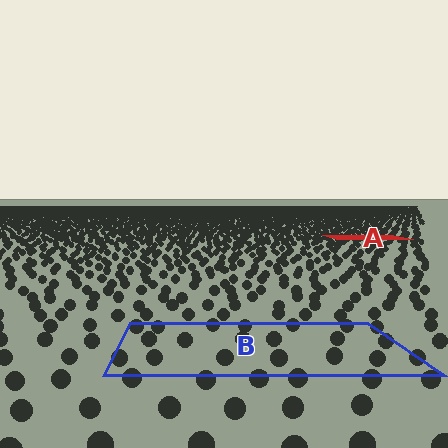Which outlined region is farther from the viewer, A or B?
Region A is farther from the viewer — the texture elements inside it appear smaller and more densely packed.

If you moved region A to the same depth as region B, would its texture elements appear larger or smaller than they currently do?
They would appear larger. At a closer depth, the same texture elements are projected at a bigger on-screen size.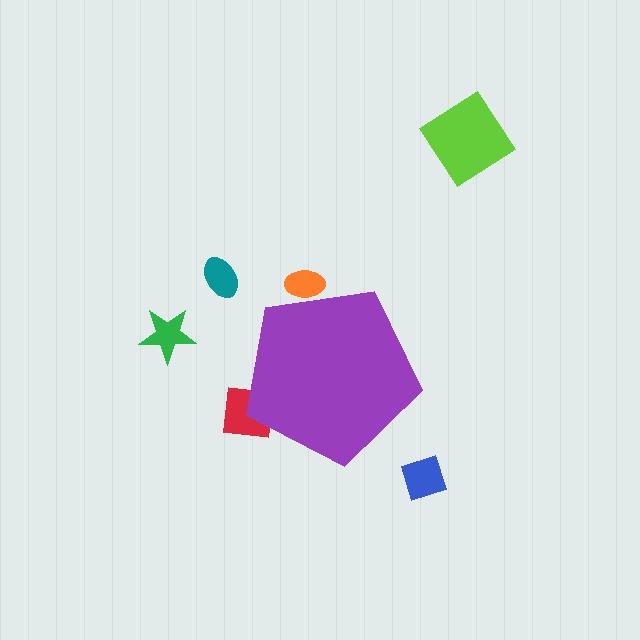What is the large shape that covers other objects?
A purple pentagon.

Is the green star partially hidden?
No, the green star is fully visible.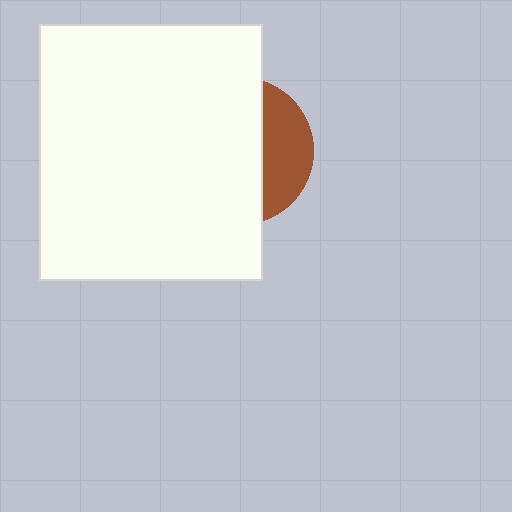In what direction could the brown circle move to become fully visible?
The brown circle could move right. That would shift it out from behind the white rectangle entirely.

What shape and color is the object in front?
The object in front is a white rectangle.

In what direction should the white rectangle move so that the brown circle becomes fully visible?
The white rectangle should move left. That is the shortest direction to clear the overlap and leave the brown circle fully visible.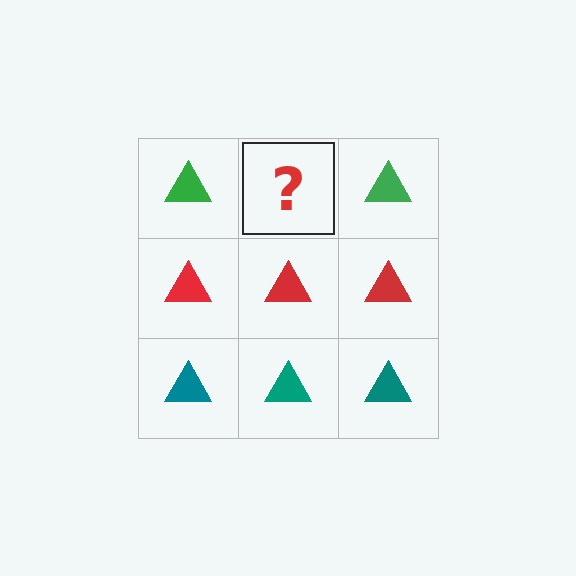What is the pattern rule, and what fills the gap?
The rule is that each row has a consistent color. The gap should be filled with a green triangle.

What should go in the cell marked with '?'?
The missing cell should contain a green triangle.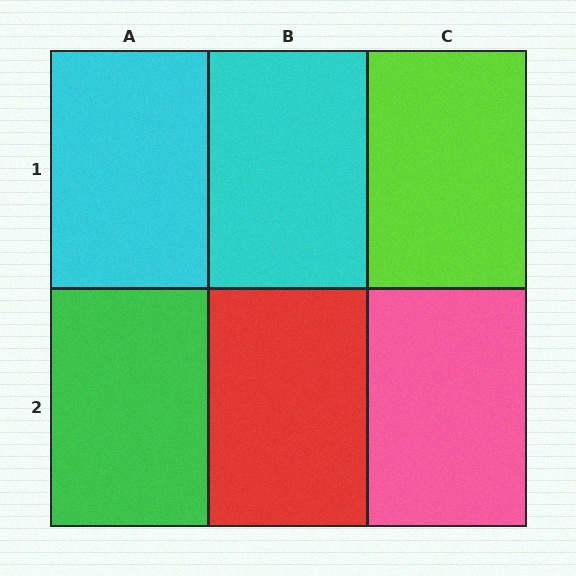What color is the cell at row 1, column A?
Cyan.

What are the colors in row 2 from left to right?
Green, red, pink.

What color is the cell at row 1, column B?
Cyan.